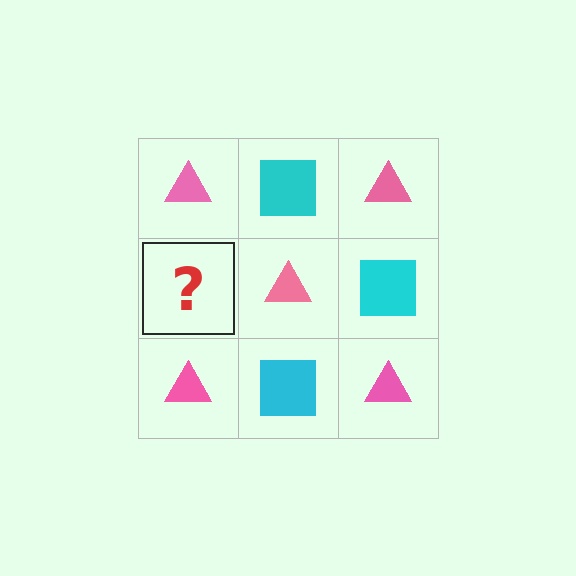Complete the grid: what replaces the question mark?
The question mark should be replaced with a cyan square.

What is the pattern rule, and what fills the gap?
The rule is that it alternates pink triangle and cyan square in a checkerboard pattern. The gap should be filled with a cyan square.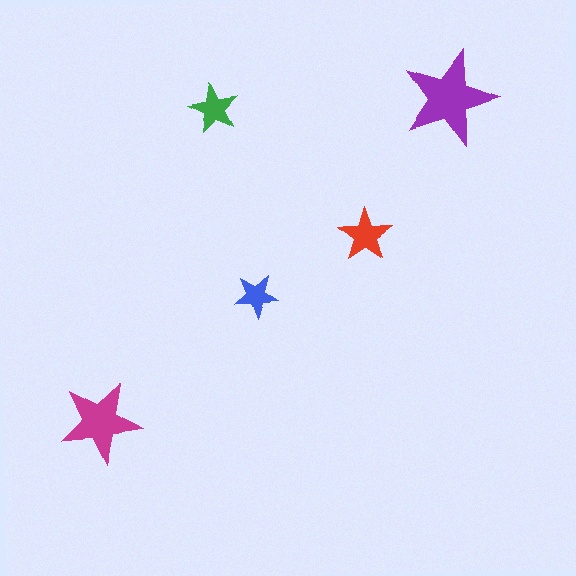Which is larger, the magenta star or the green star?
The magenta one.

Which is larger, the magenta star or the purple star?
The purple one.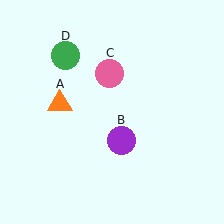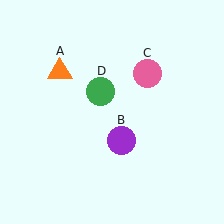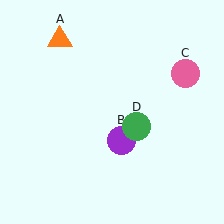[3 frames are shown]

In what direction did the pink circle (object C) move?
The pink circle (object C) moved right.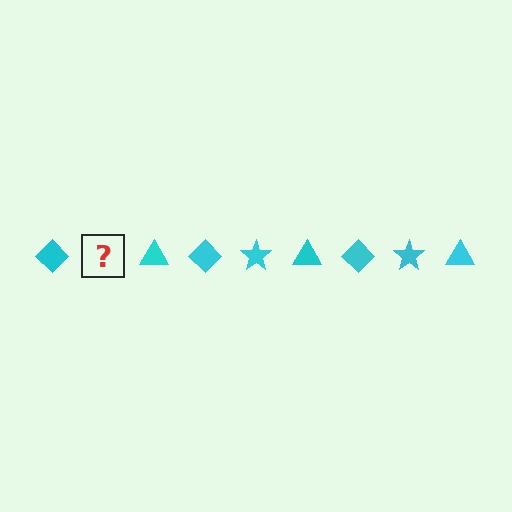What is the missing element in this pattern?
The missing element is a cyan star.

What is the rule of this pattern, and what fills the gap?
The rule is that the pattern cycles through diamond, star, triangle shapes in cyan. The gap should be filled with a cyan star.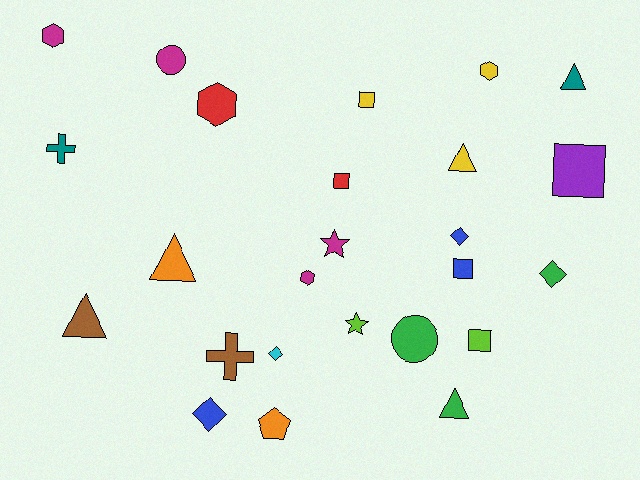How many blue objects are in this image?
There are 3 blue objects.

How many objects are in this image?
There are 25 objects.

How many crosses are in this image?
There are 2 crosses.